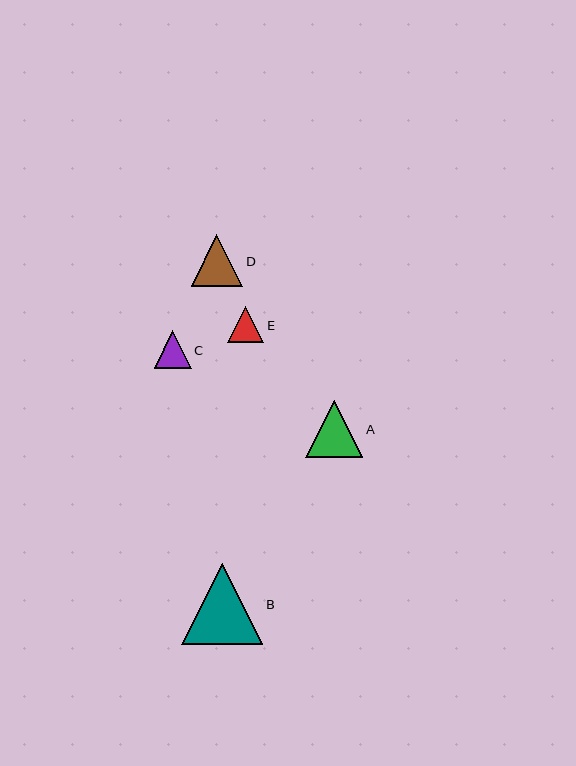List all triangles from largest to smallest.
From largest to smallest: B, A, D, C, E.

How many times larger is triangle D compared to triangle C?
Triangle D is approximately 1.4 times the size of triangle C.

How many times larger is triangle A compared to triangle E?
Triangle A is approximately 1.6 times the size of triangle E.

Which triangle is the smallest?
Triangle E is the smallest with a size of approximately 36 pixels.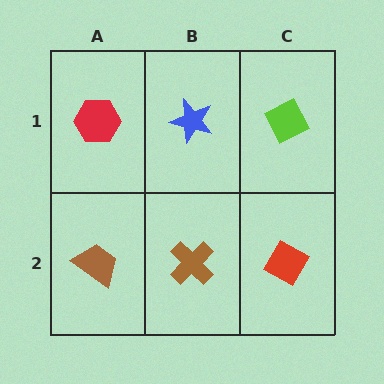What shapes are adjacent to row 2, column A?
A red hexagon (row 1, column A), a brown cross (row 2, column B).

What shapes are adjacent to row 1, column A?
A brown trapezoid (row 2, column A), a blue star (row 1, column B).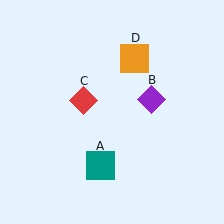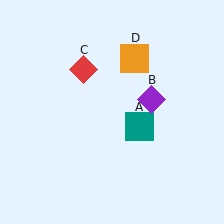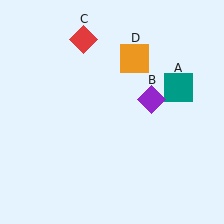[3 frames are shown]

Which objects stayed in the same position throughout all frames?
Purple diamond (object B) and orange square (object D) remained stationary.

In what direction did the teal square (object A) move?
The teal square (object A) moved up and to the right.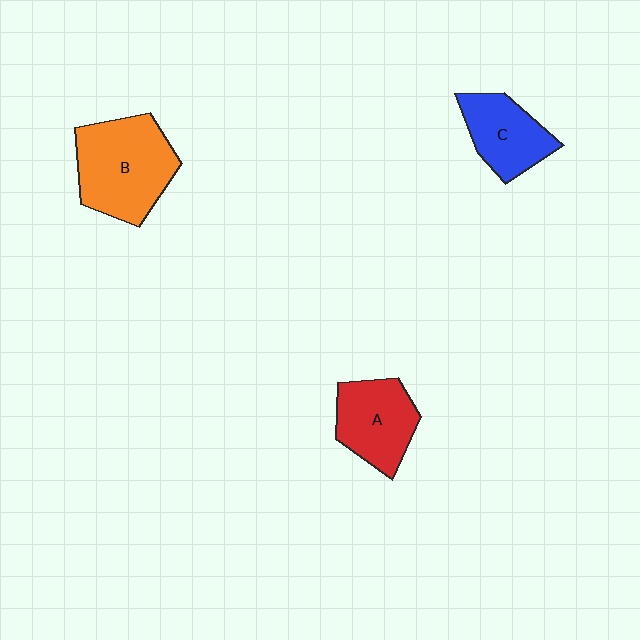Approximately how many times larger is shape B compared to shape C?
Approximately 1.6 times.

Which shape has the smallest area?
Shape C (blue).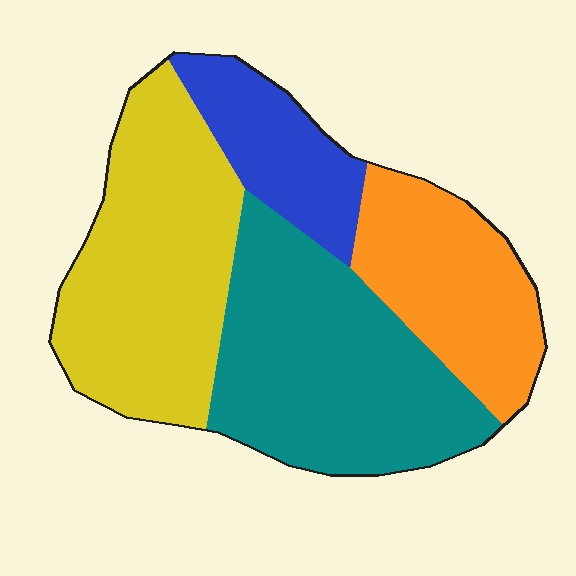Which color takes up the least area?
Blue, at roughly 15%.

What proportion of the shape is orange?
Orange covers around 20% of the shape.